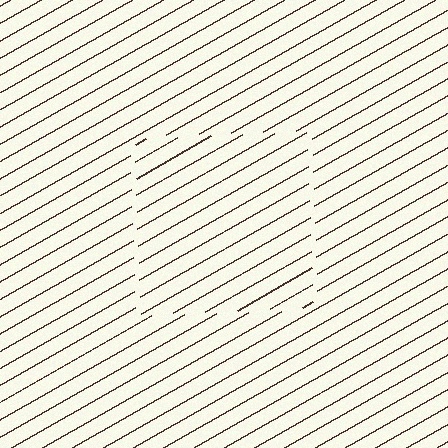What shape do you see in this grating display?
An illusory square. The interior of the shape contains the same grating, shifted by half a period — the contour is defined by the phase discontinuity where line-ends from the inner and outer gratings abut.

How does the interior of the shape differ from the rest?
The interior of the shape contains the same grating, shifted by half a period — the contour is defined by the phase discontinuity where line-ends from the inner and outer gratings abut.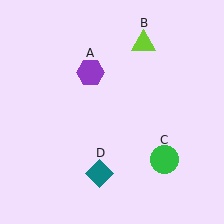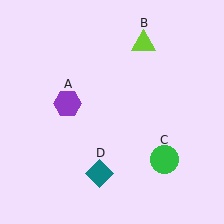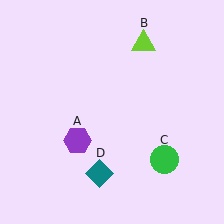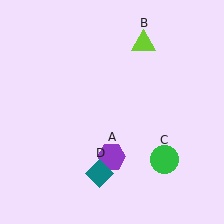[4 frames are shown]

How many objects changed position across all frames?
1 object changed position: purple hexagon (object A).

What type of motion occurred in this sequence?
The purple hexagon (object A) rotated counterclockwise around the center of the scene.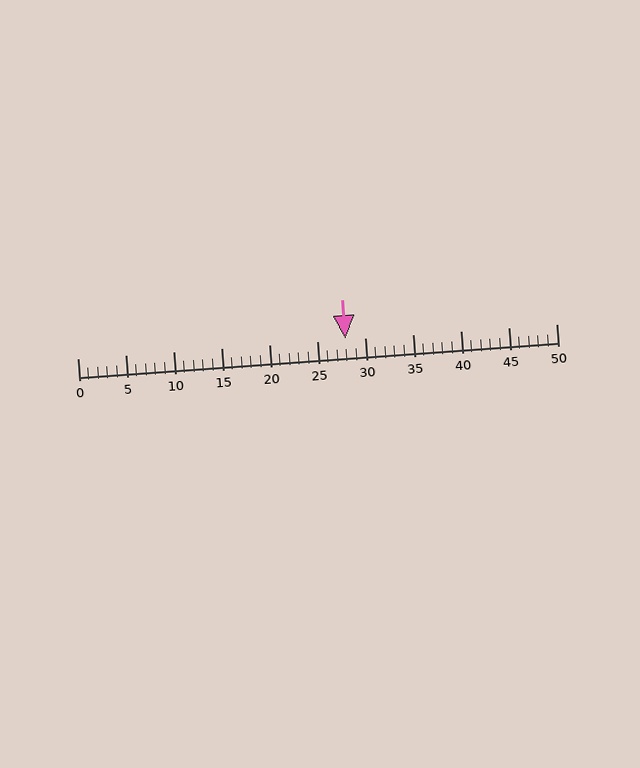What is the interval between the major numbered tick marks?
The major tick marks are spaced 5 units apart.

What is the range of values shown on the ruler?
The ruler shows values from 0 to 50.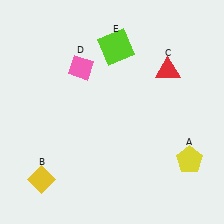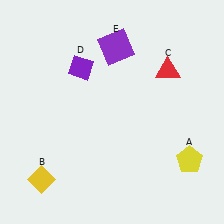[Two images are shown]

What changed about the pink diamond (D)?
In Image 1, D is pink. In Image 2, it changed to purple.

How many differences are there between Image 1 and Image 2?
There are 2 differences between the two images.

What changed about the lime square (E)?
In Image 1, E is lime. In Image 2, it changed to purple.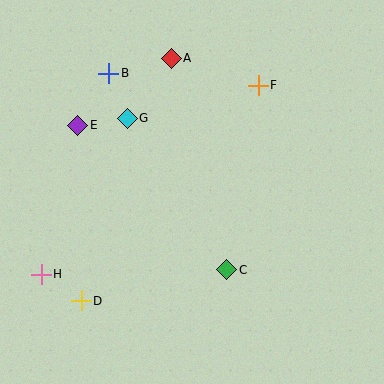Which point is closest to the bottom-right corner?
Point C is closest to the bottom-right corner.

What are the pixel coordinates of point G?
Point G is at (127, 118).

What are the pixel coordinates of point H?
Point H is at (41, 274).